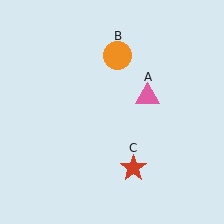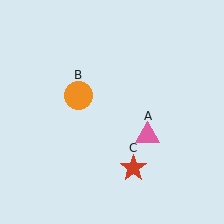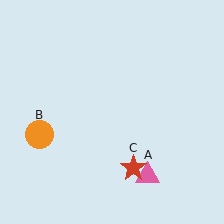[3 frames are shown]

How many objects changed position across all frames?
2 objects changed position: pink triangle (object A), orange circle (object B).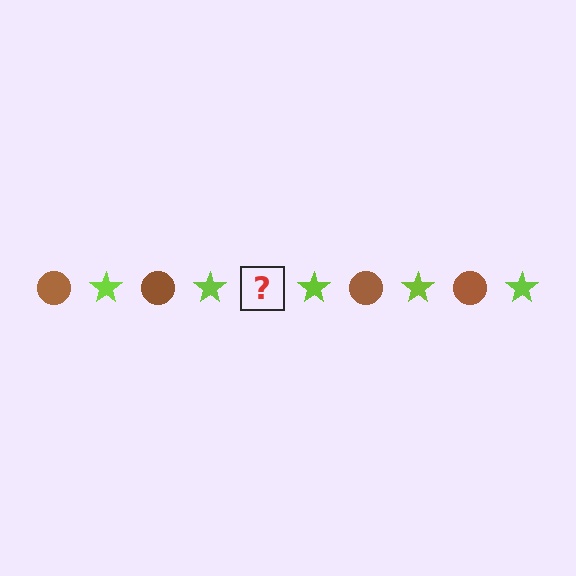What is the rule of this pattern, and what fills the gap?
The rule is that the pattern alternates between brown circle and lime star. The gap should be filled with a brown circle.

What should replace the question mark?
The question mark should be replaced with a brown circle.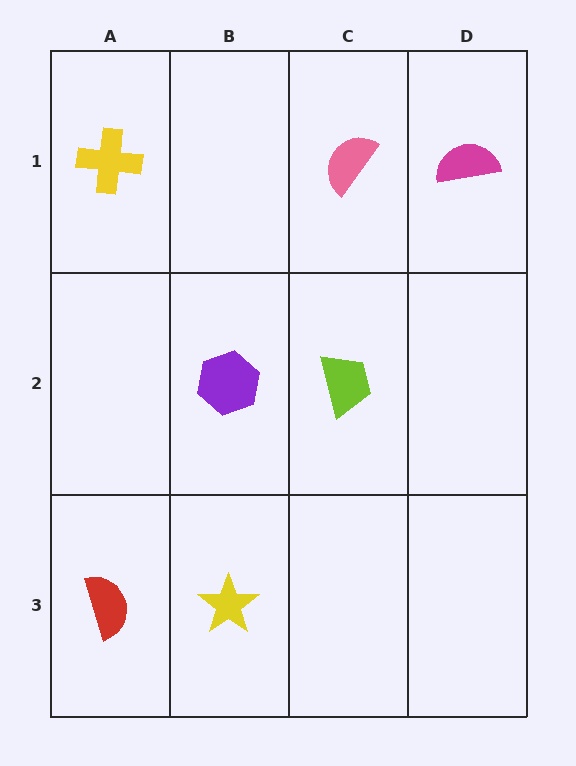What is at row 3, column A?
A red semicircle.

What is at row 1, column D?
A magenta semicircle.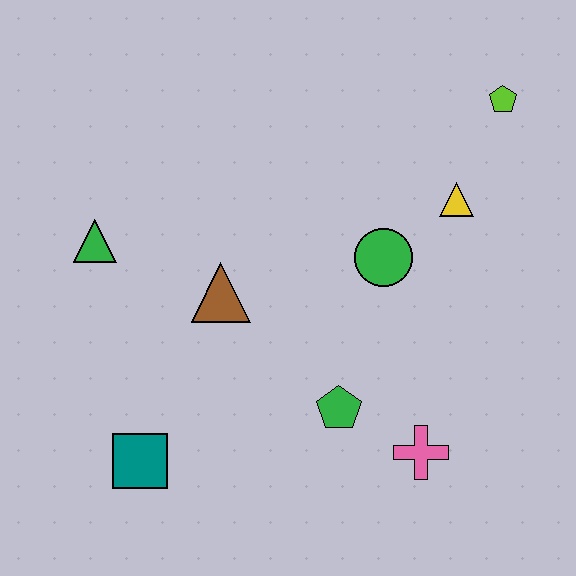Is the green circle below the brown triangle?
No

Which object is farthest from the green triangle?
The lime pentagon is farthest from the green triangle.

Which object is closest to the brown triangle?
The green triangle is closest to the brown triangle.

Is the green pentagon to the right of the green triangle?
Yes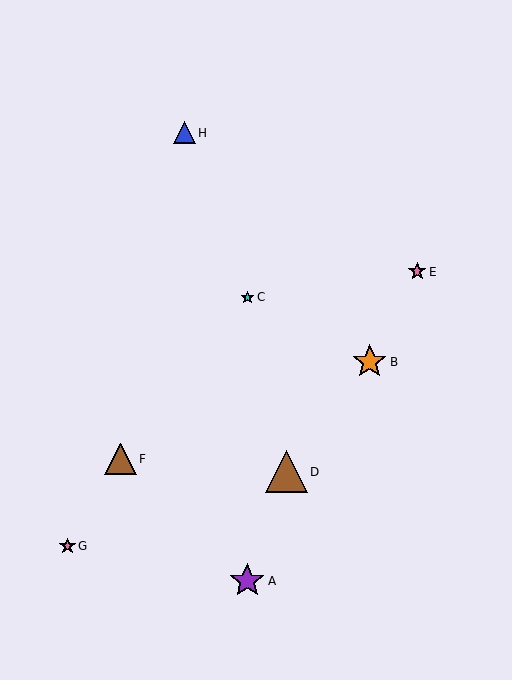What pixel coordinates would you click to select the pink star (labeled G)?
Click at (68, 546) to select the pink star G.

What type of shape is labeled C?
Shape C is a cyan star.